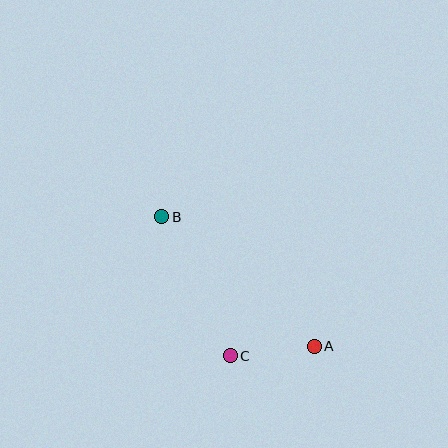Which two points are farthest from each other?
Points A and B are farthest from each other.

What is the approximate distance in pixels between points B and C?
The distance between B and C is approximately 155 pixels.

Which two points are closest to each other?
Points A and C are closest to each other.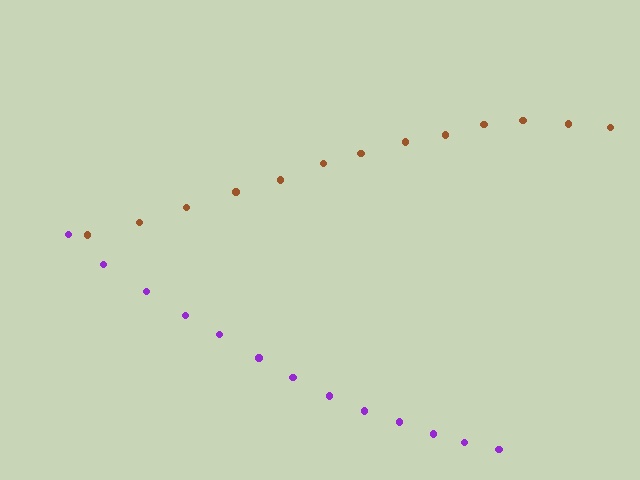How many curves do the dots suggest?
There are 2 distinct paths.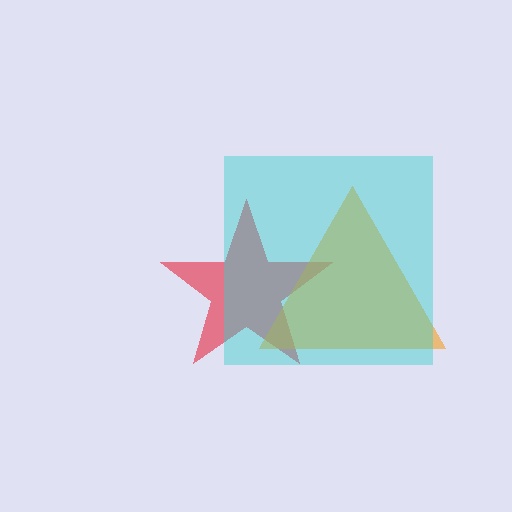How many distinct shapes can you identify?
There are 3 distinct shapes: a red star, an orange triangle, a cyan square.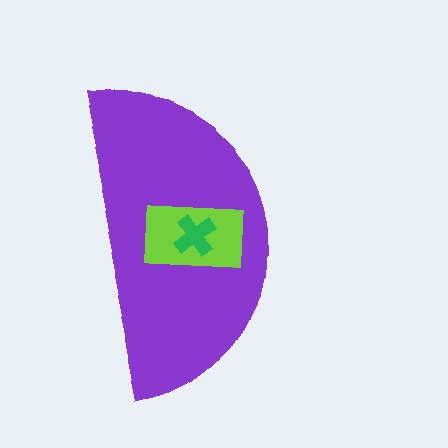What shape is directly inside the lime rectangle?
The green cross.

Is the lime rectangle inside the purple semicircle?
Yes.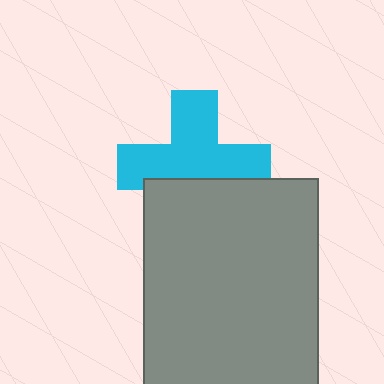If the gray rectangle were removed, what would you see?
You would see the complete cyan cross.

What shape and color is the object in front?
The object in front is a gray rectangle.